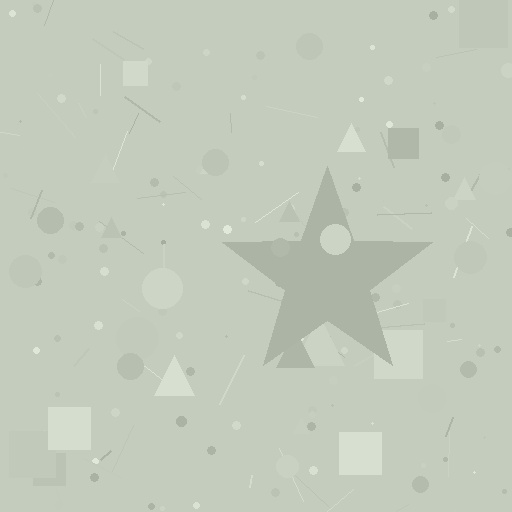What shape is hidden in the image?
A star is hidden in the image.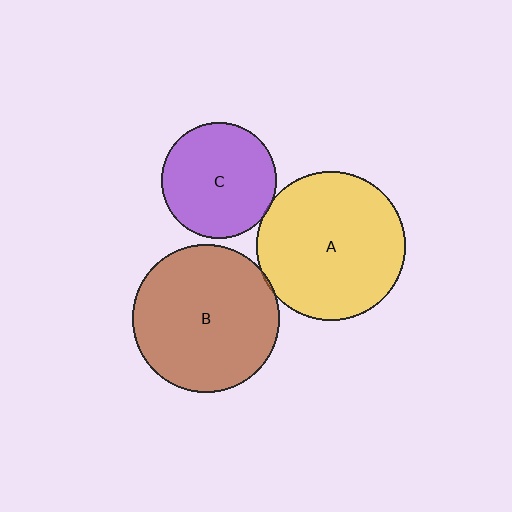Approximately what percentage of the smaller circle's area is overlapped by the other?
Approximately 5%.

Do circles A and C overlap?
Yes.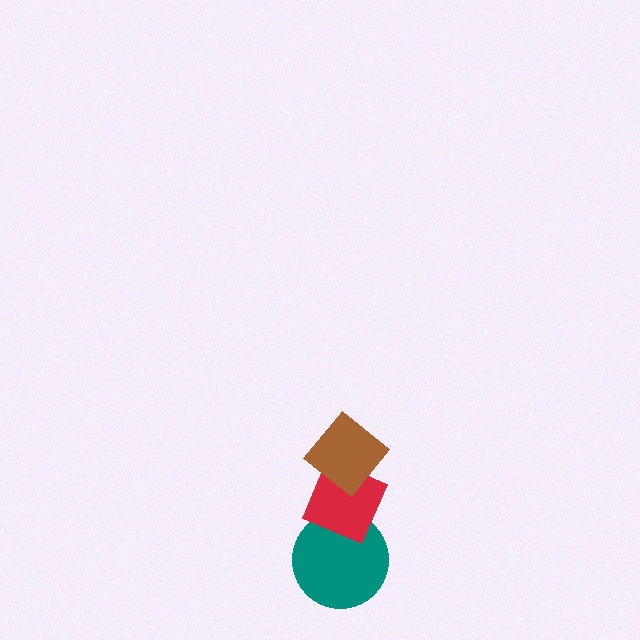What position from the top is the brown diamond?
The brown diamond is 1st from the top.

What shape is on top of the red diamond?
The brown diamond is on top of the red diamond.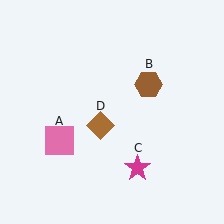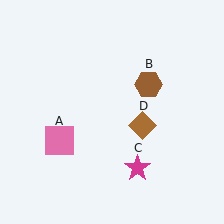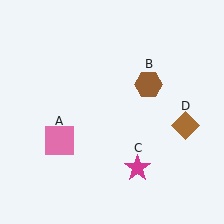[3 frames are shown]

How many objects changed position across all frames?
1 object changed position: brown diamond (object D).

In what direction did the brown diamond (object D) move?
The brown diamond (object D) moved right.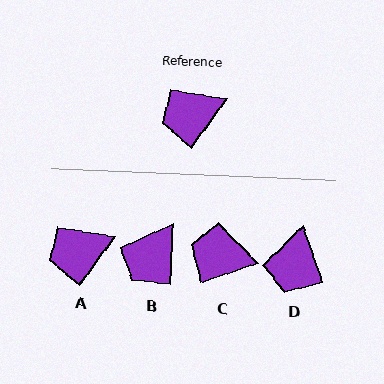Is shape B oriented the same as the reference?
No, it is off by about 34 degrees.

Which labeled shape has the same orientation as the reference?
A.